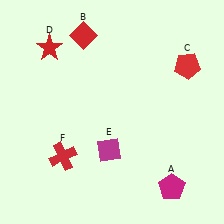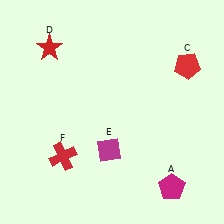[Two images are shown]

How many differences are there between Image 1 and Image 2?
There is 1 difference between the two images.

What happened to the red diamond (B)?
The red diamond (B) was removed in Image 2. It was in the top-left area of Image 1.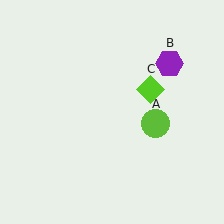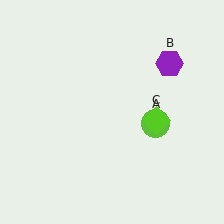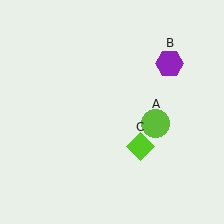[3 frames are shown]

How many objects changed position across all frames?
1 object changed position: lime diamond (object C).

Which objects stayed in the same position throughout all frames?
Lime circle (object A) and purple hexagon (object B) remained stationary.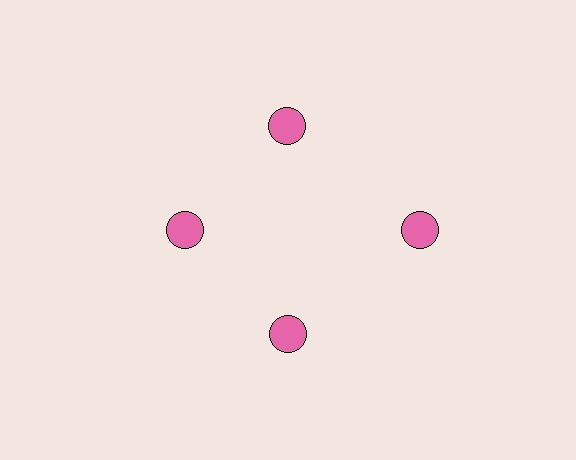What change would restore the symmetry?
The symmetry would be restored by moving it inward, back onto the ring so that all 4 circles sit at equal angles and equal distance from the center.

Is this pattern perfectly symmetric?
No. The 4 pink circles are arranged in a ring, but one element near the 3 o'clock position is pushed outward from the center, breaking the 4-fold rotational symmetry.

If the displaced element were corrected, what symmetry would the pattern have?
It would have 4-fold rotational symmetry — the pattern would map onto itself every 90 degrees.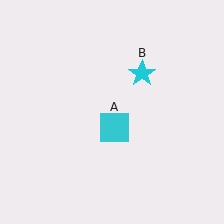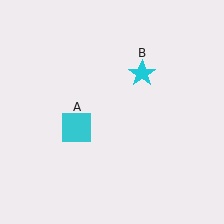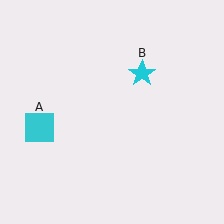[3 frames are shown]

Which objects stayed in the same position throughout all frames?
Cyan star (object B) remained stationary.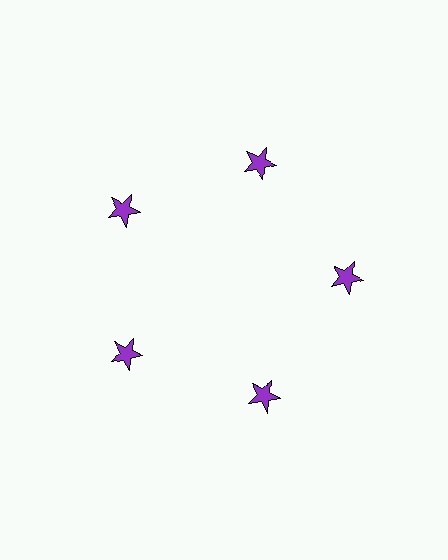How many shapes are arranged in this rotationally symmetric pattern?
There are 5 shapes, arranged in 5 groups of 1.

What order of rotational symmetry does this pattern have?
This pattern has 5-fold rotational symmetry.